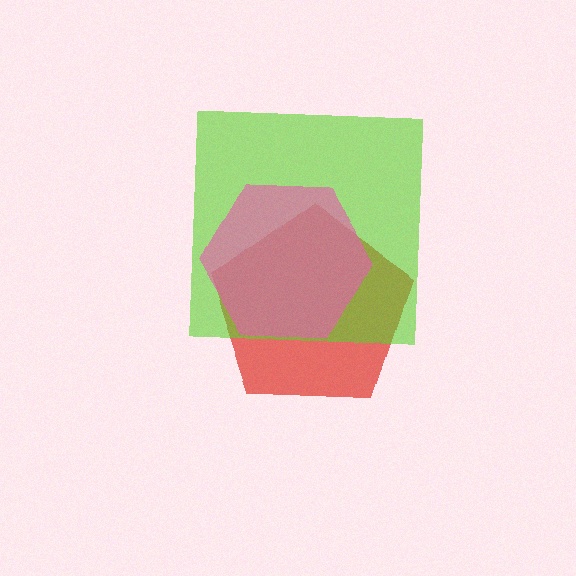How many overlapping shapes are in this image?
There are 3 overlapping shapes in the image.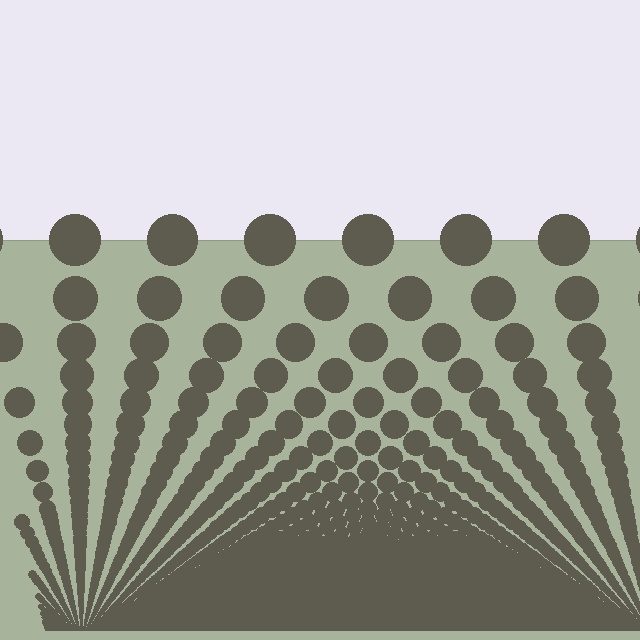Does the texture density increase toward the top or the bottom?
Density increases toward the bottom.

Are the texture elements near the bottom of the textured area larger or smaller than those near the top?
Smaller. The gradient is inverted — elements near the bottom are smaller and denser.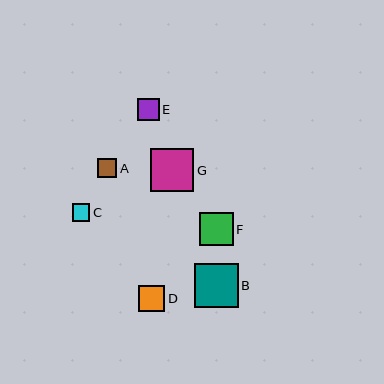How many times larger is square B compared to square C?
Square B is approximately 2.5 times the size of square C.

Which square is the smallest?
Square C is the smallest with a size of approximately 18 pixels.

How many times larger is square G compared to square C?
Square G is approximately 2.5 times the size of square C.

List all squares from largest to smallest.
From largest to smallest: B, G, F, D, E, A, C.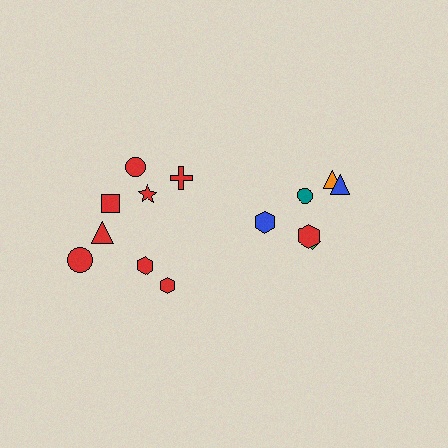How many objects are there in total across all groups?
There are 14 objects.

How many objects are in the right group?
There are 6 objects.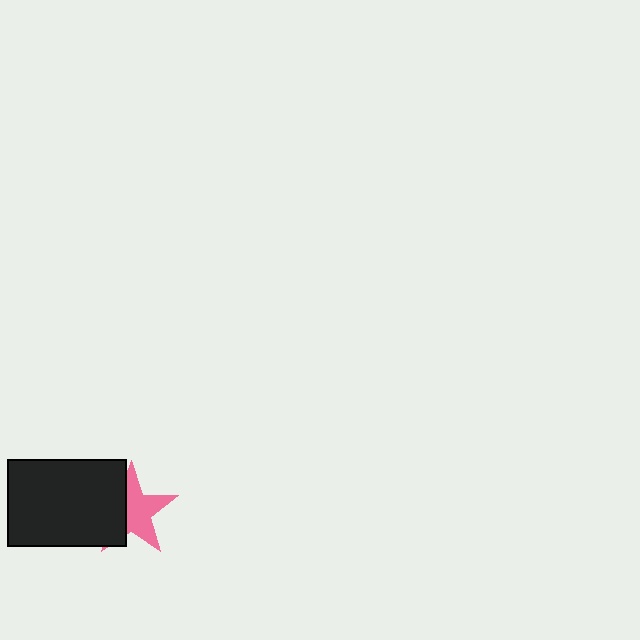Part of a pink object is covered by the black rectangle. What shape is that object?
It is a star.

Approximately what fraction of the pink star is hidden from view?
Roughly 41% of the pink star is hidden behind the black rectangle.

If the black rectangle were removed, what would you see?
You would see the complete pink star.